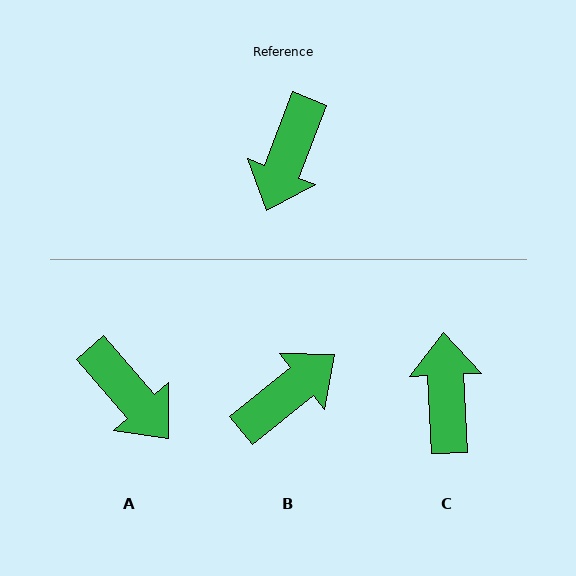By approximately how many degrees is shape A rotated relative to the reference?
Approximately 62 degrees counter-clockwise.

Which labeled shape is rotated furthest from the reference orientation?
C, about 156 degrees away.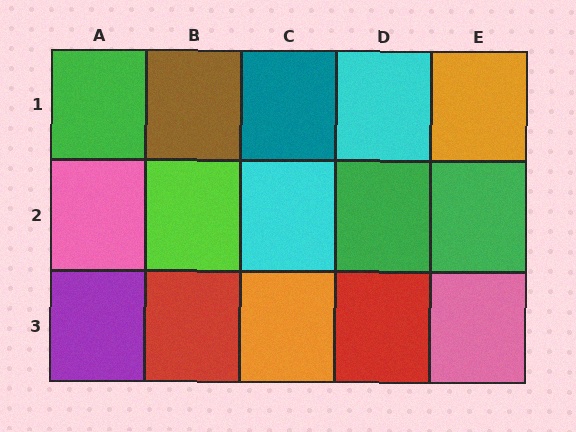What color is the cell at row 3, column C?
Orange.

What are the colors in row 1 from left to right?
Green, brown, teal, cyan, orange.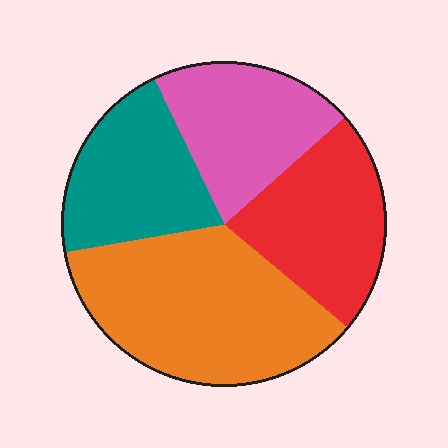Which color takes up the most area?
Orange, at roughly 35%.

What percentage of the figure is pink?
Pink takes up about one fifth (1/5) of the figure.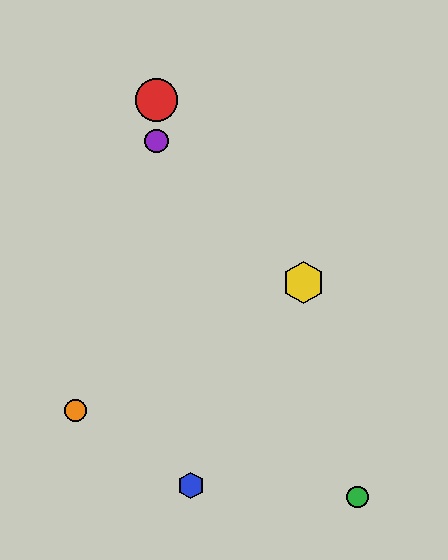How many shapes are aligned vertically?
2 shapes (the red circle, the purple circle) are aligned vertically.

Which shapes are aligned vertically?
The red circle, the purple circle are aligned vertically.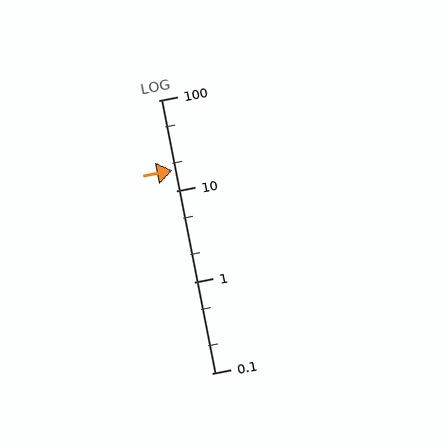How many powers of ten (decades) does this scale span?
The scale spans 3 decades, from 0.1 to 100.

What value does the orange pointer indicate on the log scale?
The pointer indicates approximately 17.